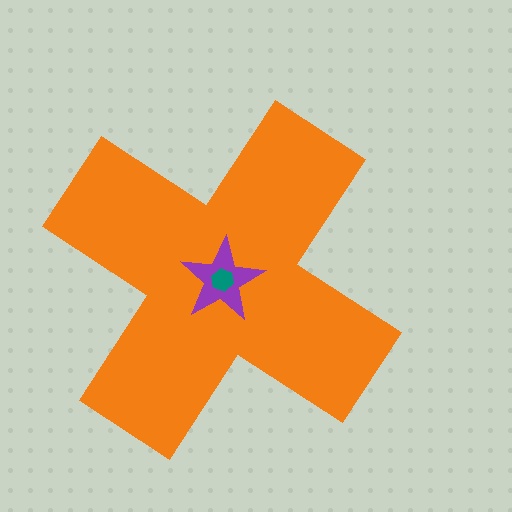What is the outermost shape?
The orange cross.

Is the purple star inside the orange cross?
Yes.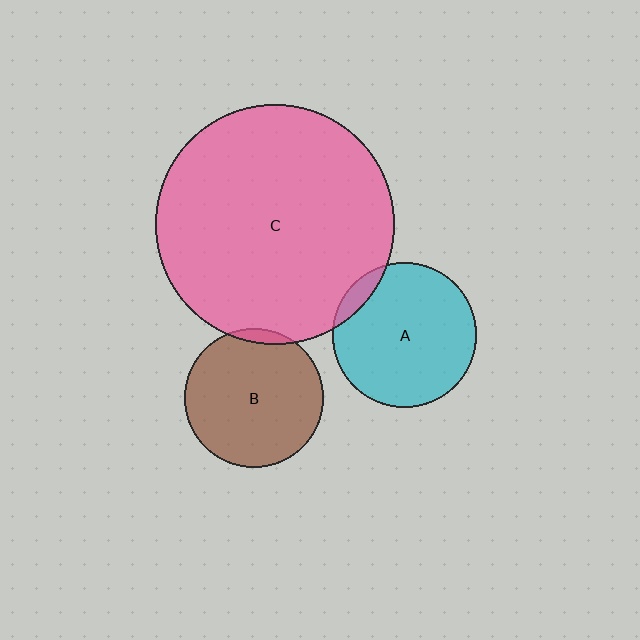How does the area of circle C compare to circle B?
Approximately 3.0 times.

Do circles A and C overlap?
Yes.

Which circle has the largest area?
Circle C (pink).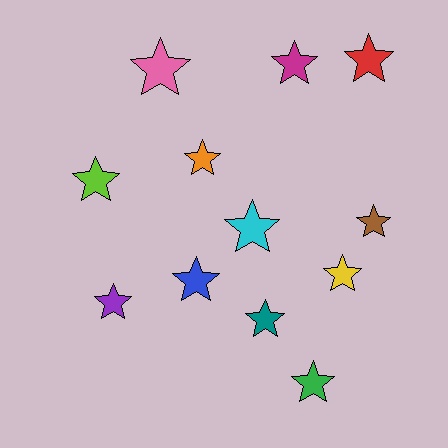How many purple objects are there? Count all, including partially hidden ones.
There is 1 purple object.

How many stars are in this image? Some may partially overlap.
There are 12 stars.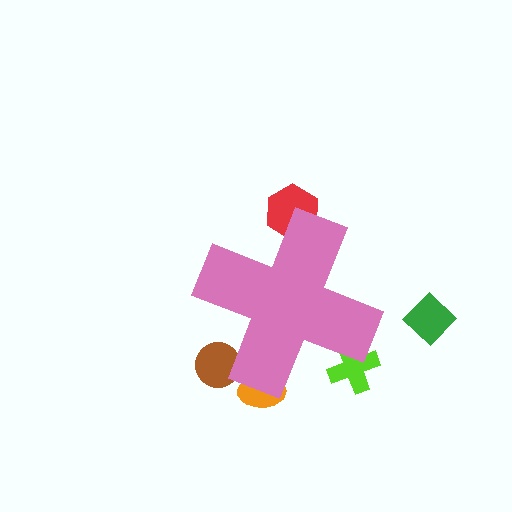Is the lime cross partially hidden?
Yes, the lime cross is partially hidden behind the pink cross.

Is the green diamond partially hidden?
No, the green diamond is fully visible.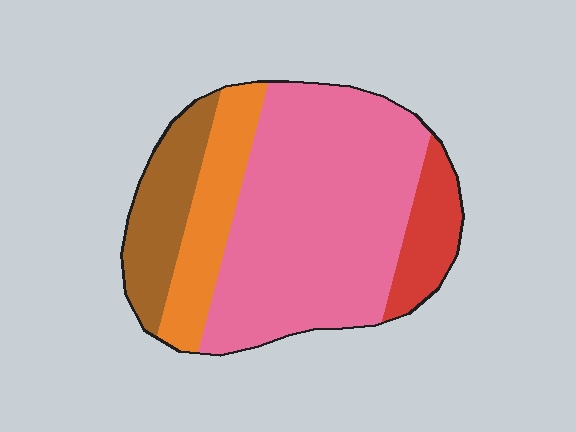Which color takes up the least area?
Red, at roughly 10%.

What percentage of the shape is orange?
Orange takes up less than a sixth of the shape.